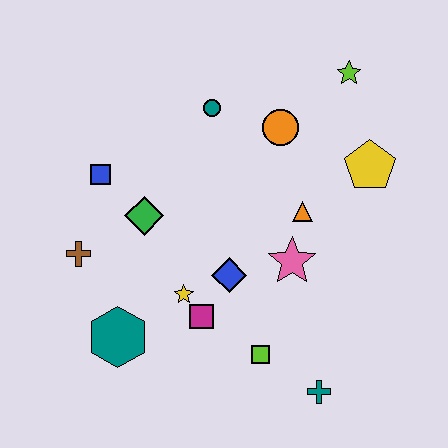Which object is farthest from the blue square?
The teal cross is farthest from the blue square.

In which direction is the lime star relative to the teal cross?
The lime star is above the teal cross.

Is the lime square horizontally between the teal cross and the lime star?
No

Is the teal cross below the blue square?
Yes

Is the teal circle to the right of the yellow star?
Yes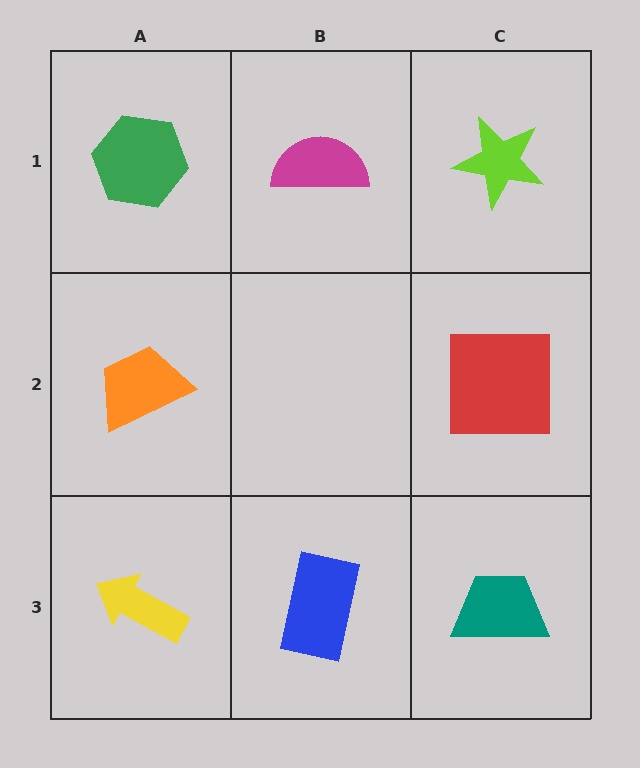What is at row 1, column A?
A green hexagon.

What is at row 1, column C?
A lime star.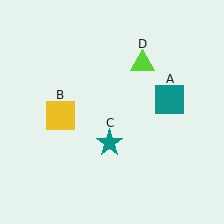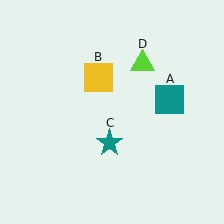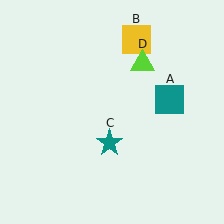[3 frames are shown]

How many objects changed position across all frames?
1 object changed position: yellow square (object B).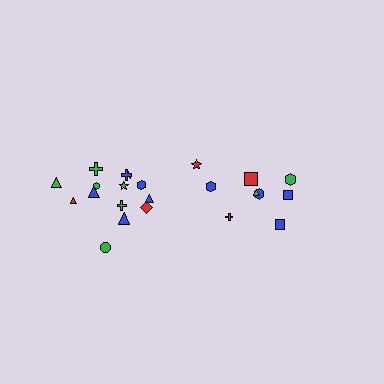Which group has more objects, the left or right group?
The left group.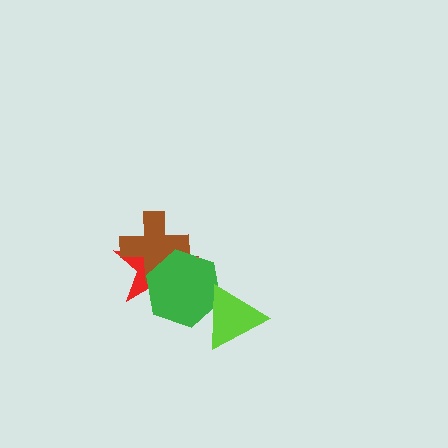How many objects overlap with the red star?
2 objects overlap with the red star.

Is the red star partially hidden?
Yes, it is partially covered by another shape.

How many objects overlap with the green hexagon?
3 objects overlap with the green hexagon.